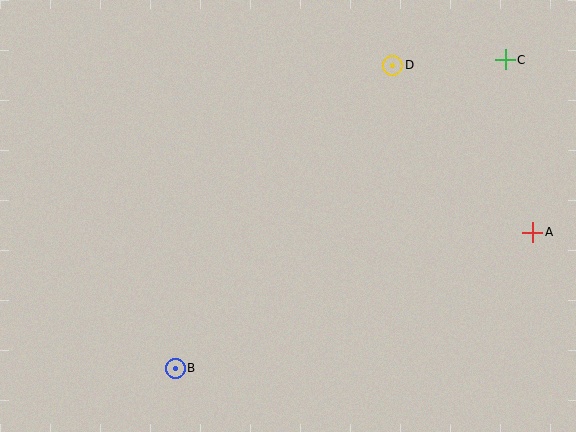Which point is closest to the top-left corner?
Point D is closest to the top-left corner.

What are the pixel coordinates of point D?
Point D is at (393, 65).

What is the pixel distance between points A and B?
The distance between A and B is 382 pixels.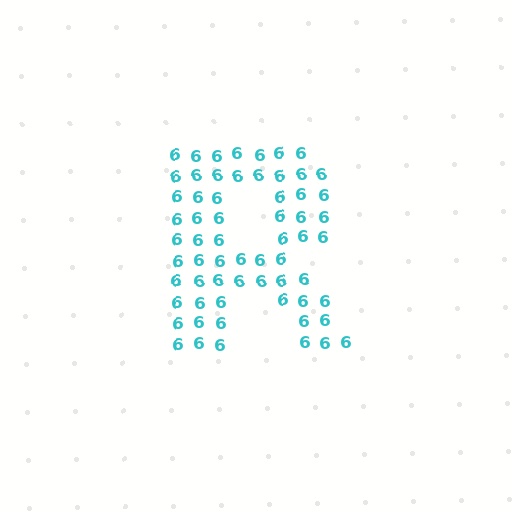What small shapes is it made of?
It is made of small digit 6's.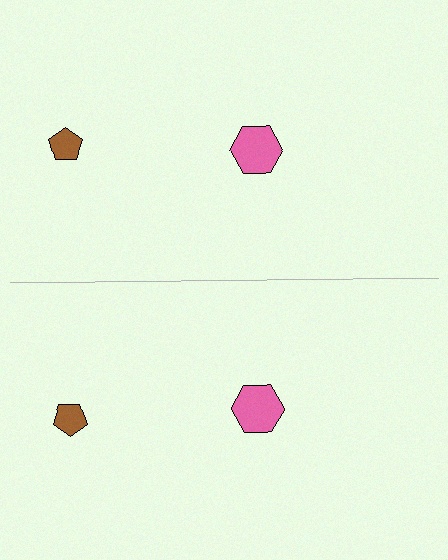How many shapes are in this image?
There are 4 shapes in this image.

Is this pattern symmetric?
Yes, this pattern has bilateral (reflection) symmetry.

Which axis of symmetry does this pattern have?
The pattern has a horizontal axis of symmetry running through the center of the image.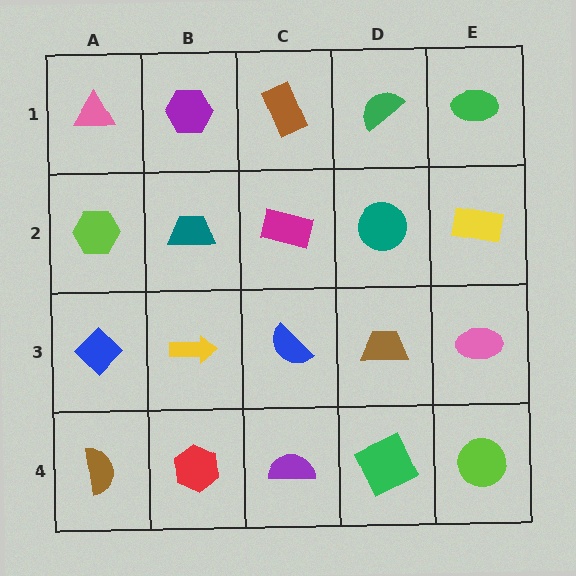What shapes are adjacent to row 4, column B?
A yellow arrow (row 3, column B), a brown semicircle (row 4, column A), a purple semicircle (row 4, column C).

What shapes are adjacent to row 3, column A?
A lime hexagon (row 2, column A), a brown semicircle (row 4, column A), a yellow arrow (row 3, column B).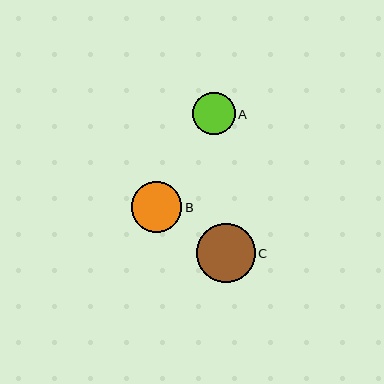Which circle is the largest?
Circle C is the largest with a size of approximately 59 pixels.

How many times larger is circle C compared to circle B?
Circle C is approximately 1.2 times the size of circle B.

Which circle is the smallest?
Circle A is the smallest with a size of approximately 43 pixels.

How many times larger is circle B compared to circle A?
Circle B is approximately 1.2 times the size of circle A.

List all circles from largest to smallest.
From largest to smallest: C, B, A.